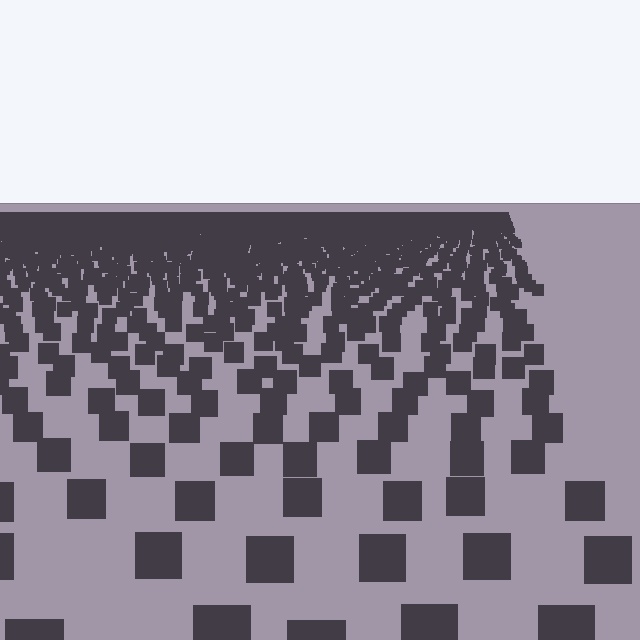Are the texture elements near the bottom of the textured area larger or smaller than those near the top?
Larger. Near the bottom, elements are closer to the viewer and appear at a bigger on-screen size.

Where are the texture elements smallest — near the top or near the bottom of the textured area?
Near the top.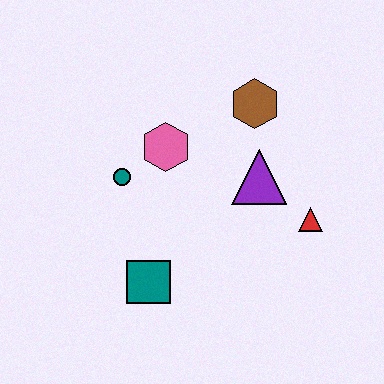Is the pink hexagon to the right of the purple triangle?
No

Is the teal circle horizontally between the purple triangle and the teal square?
No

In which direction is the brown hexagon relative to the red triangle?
The brown hexagon is above the red triangle.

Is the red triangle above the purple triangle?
No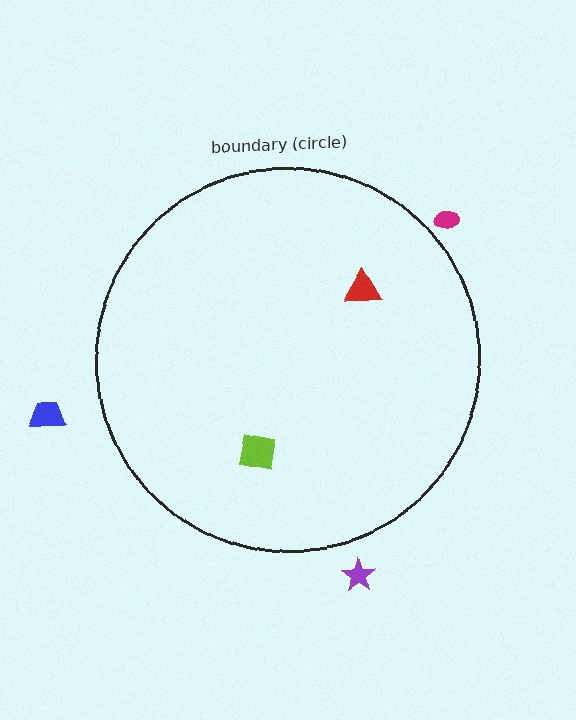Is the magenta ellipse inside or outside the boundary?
Outside.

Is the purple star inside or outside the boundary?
Outside.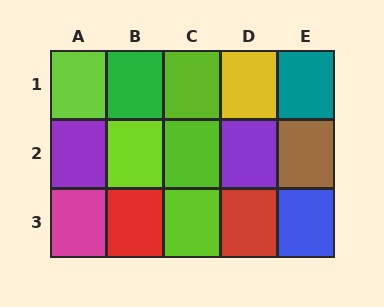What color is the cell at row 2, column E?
Brown.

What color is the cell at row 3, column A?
Magenta.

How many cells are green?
1 cell is green.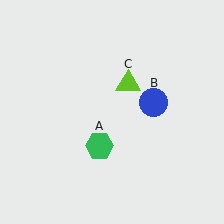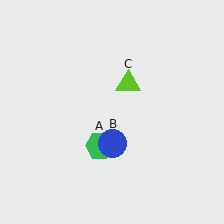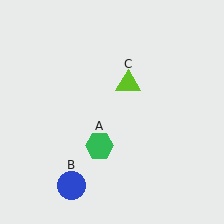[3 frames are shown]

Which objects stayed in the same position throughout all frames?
Green hexagon (object A) and lime triangle (object C) remained stationary.